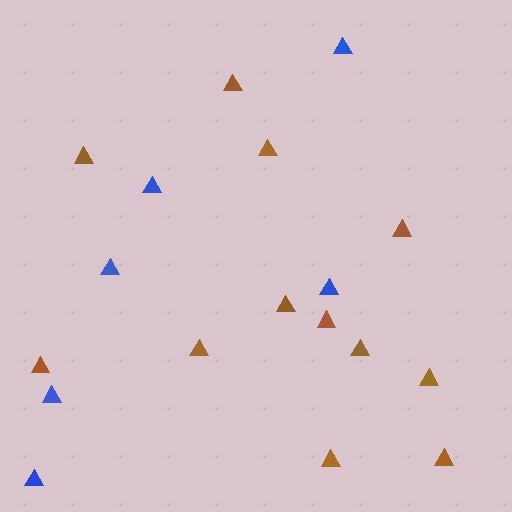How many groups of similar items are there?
There are 2 groups: one group of blue triangles (6) and one group of brown triangles (12).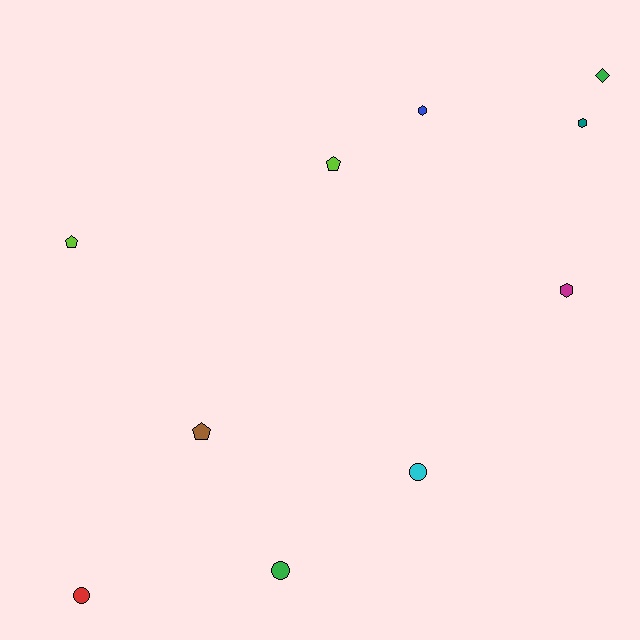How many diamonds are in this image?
There is 1 diamond.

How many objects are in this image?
There are 10 objects.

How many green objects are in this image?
There are 2 green objects.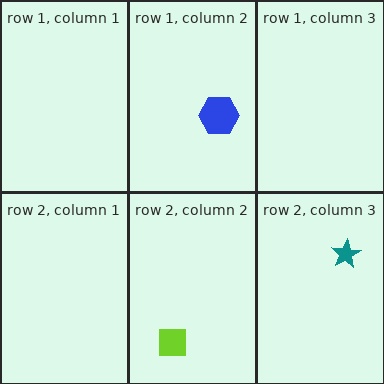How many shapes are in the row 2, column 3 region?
1.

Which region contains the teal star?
The row 2, column 3 region.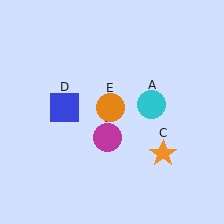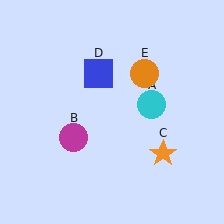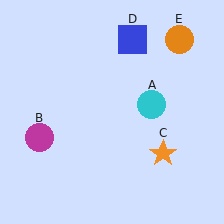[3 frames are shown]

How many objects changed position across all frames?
3 objects changed position: magenta circle (object B), blue square (object D), orange circle (object E).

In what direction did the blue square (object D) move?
The blue square (object D) moved up and to the right.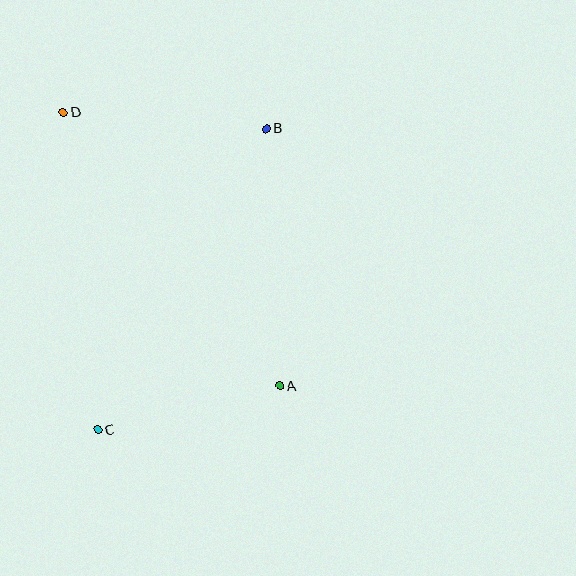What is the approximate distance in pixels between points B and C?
The distance between B and C is approximately 345 pixels.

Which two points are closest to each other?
Points A and C are closest to each other.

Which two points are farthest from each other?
Points A and D are farthest from each other.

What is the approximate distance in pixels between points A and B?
The distance between A and B is approximately 258 pixels.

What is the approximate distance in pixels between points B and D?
The distance between B and D is approximately 203 pixels.